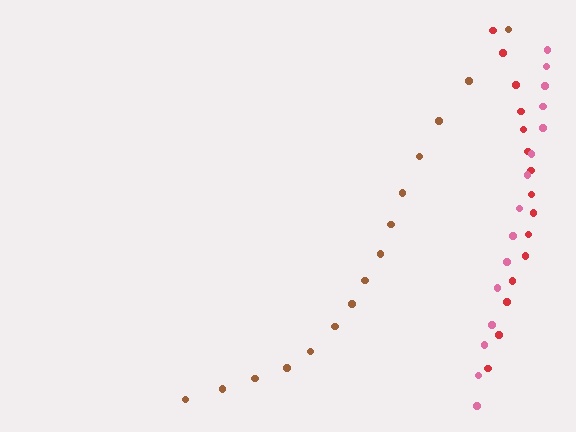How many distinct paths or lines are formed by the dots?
There are 3 distinct paths.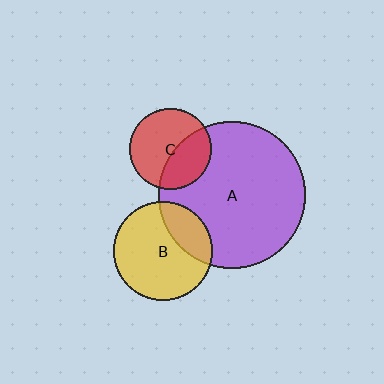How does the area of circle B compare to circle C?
Approximately 1.5 times.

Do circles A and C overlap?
Yes.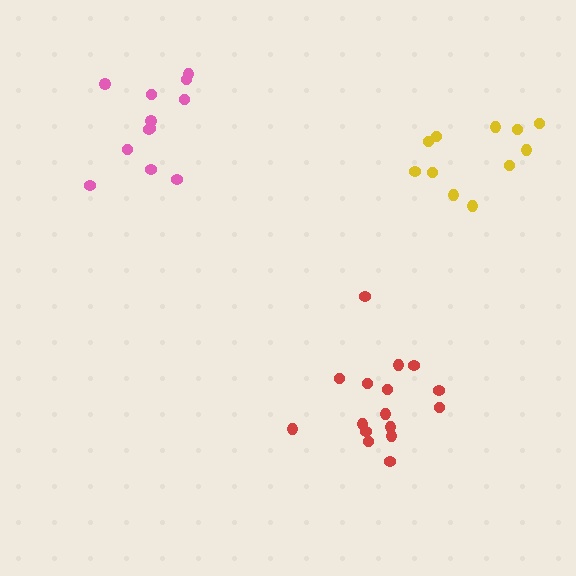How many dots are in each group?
Group 1: 16 dots, Group 2: 12 dots, Group 3: 11 dots (39 total).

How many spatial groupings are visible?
There are 3 spatial groupings.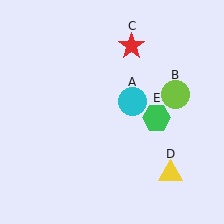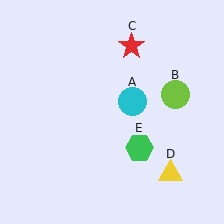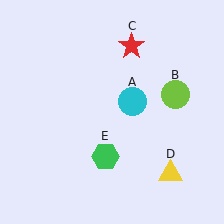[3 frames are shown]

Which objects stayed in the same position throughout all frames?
Cyan circle (object A) and lime circle (object B) and red star (object C) and yellow triangle (object D) remained stationary.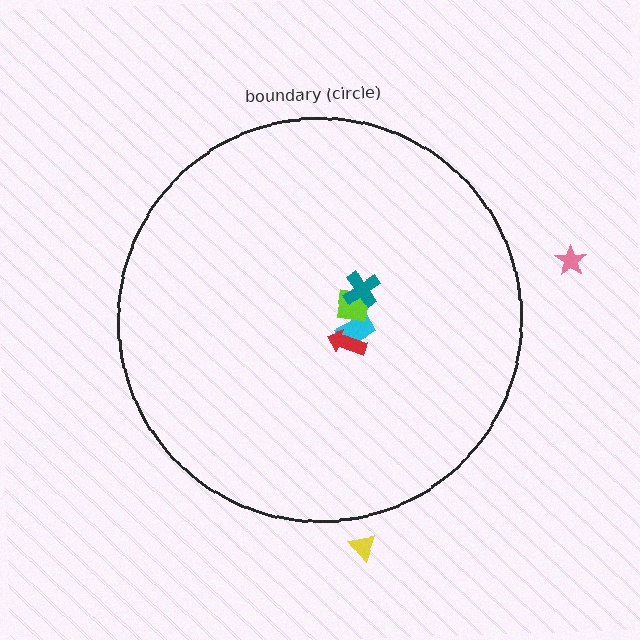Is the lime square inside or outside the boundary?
Inside.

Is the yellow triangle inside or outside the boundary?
Outside.